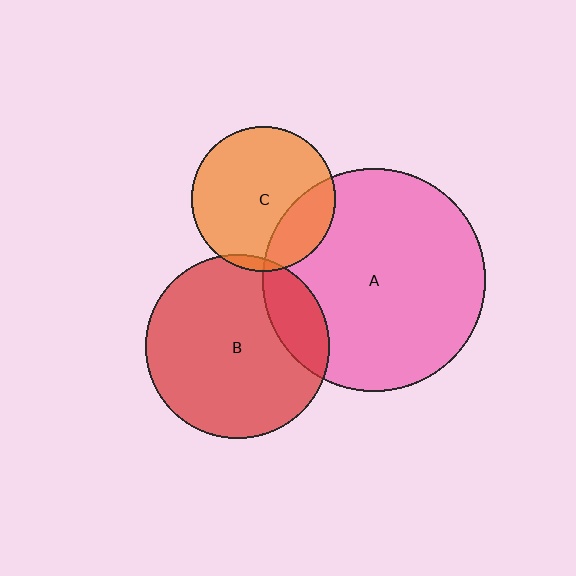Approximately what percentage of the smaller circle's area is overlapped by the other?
Approximately 20%.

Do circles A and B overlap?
Yes.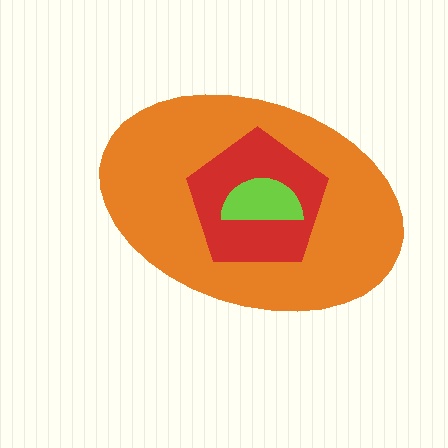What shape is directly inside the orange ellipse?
The red pentagon.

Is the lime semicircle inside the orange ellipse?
Yes.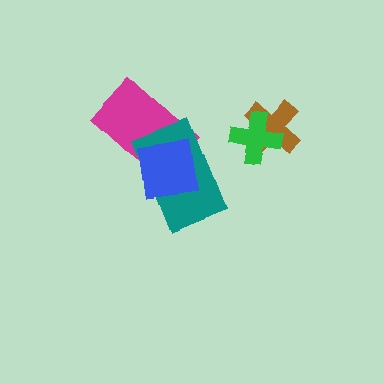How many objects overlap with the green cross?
1 object overlaps with the green cross.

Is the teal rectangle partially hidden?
Yes, it is partially covered by another shape.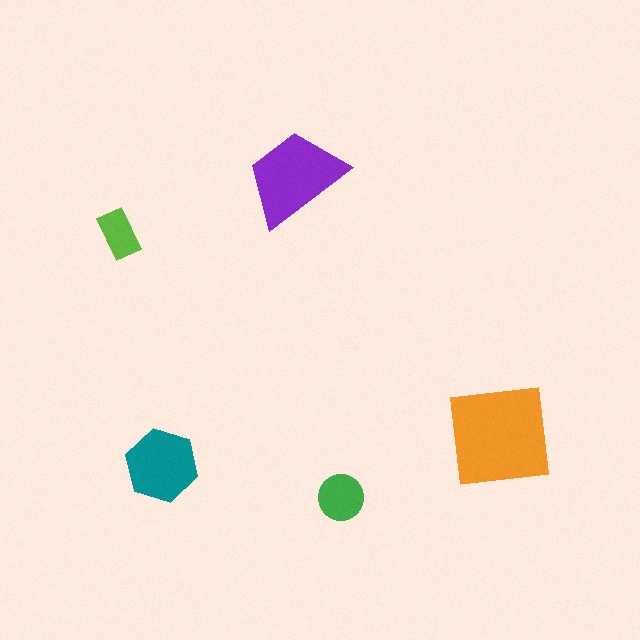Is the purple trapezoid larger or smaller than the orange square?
Smaller.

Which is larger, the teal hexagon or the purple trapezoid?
The purple trapezoid.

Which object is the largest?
The orange square.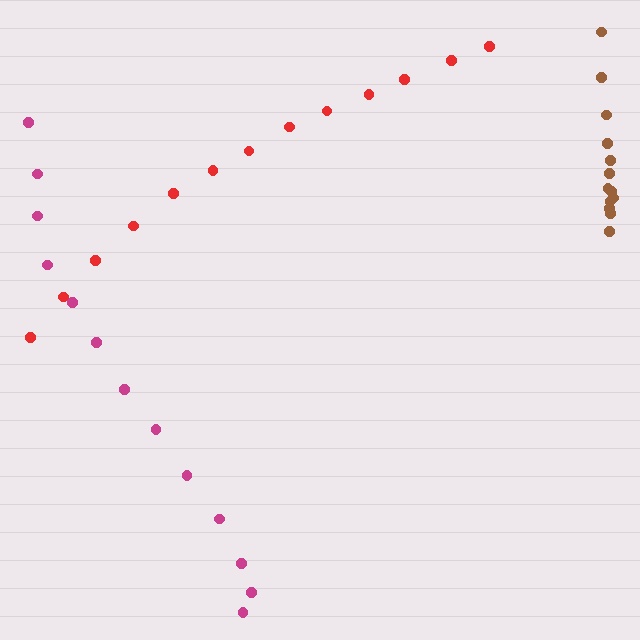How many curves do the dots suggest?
There are 3 distinct paths.